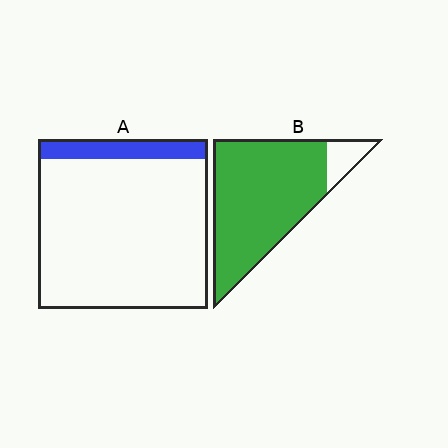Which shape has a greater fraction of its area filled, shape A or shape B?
Shape B.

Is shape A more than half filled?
No.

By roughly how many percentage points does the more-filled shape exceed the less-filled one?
By roughly 75 percentage points (B over A).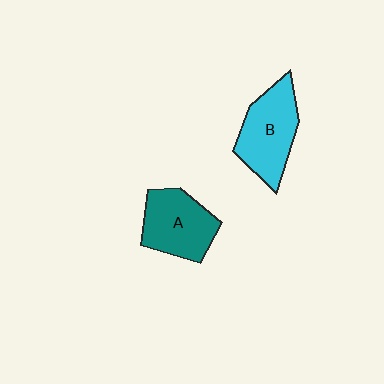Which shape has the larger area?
Shape B (cyan).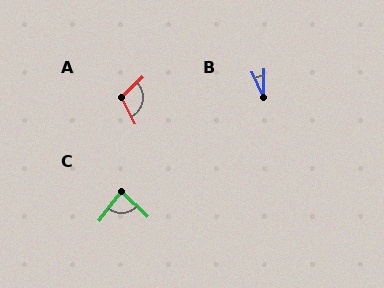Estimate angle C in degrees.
Approximately 83 degrees.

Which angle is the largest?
A, at approximately 105 degrees.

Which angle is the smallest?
B, at approximately 25 degrees.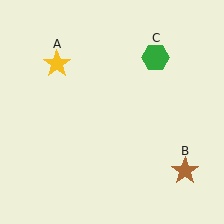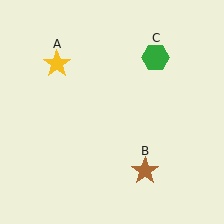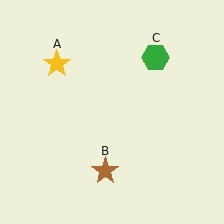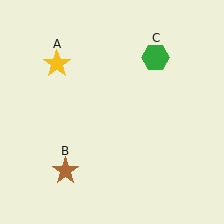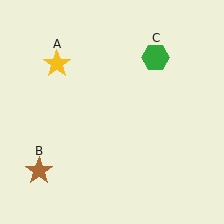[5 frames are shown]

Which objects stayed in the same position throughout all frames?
Yellow star (object A) and green hexagon (object C) remained stationary.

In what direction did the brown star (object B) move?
The brown star (object B) moved left.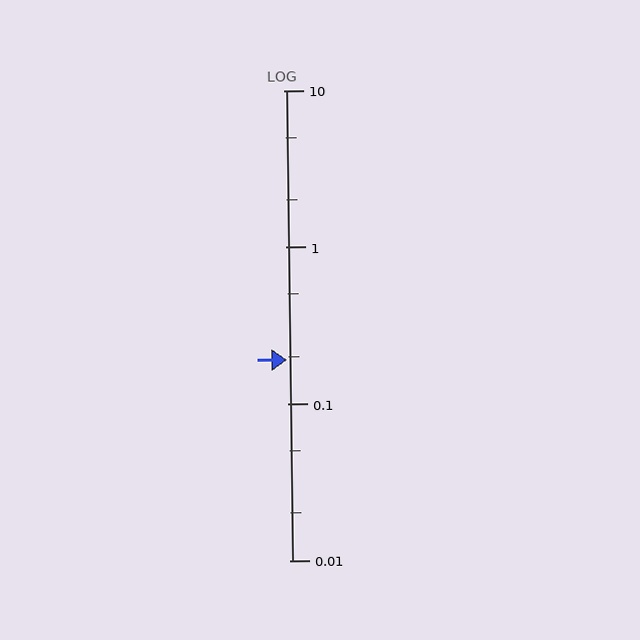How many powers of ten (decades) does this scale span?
The scale spans 3 decades, from 0.01 to 10.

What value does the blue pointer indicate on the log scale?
The pointer indicates approximately 0.19.